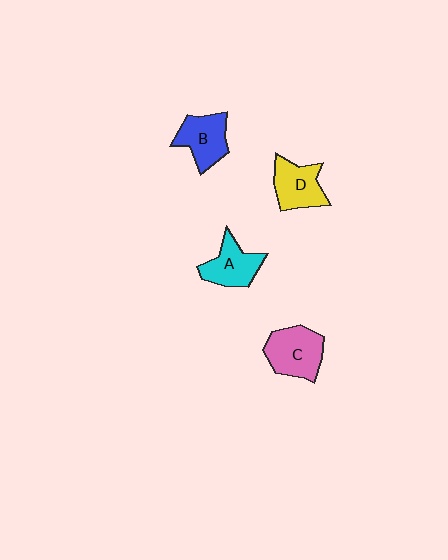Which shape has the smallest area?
Shape A (cyan).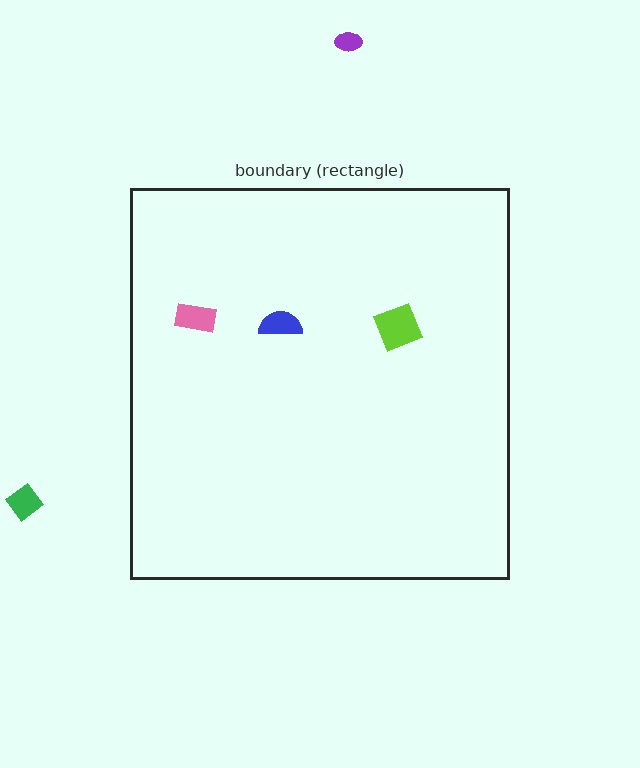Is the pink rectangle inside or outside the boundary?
Inside.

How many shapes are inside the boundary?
3 inside, 2 outside.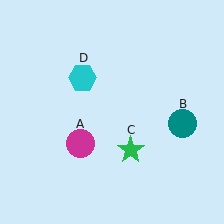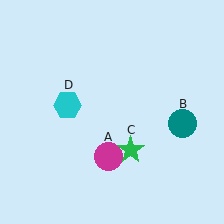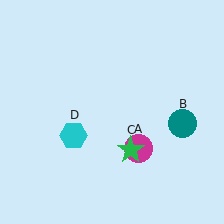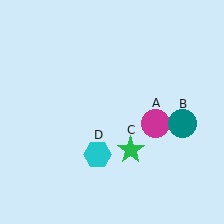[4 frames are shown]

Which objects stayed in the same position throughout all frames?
Teal circle (object B) and green star (object C) remained stationary.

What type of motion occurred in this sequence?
The magenta circle (object A), cyan hexagon (object D) rotated counterclockwise around the center of the scene.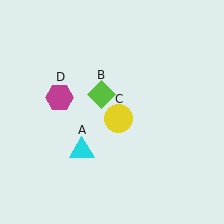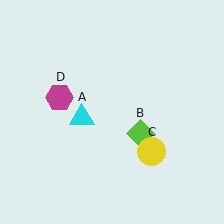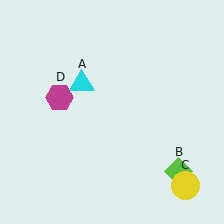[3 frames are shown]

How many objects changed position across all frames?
3 objects changed position: cyan triangle (object A), lime diamond (object B), yellow circle (object C).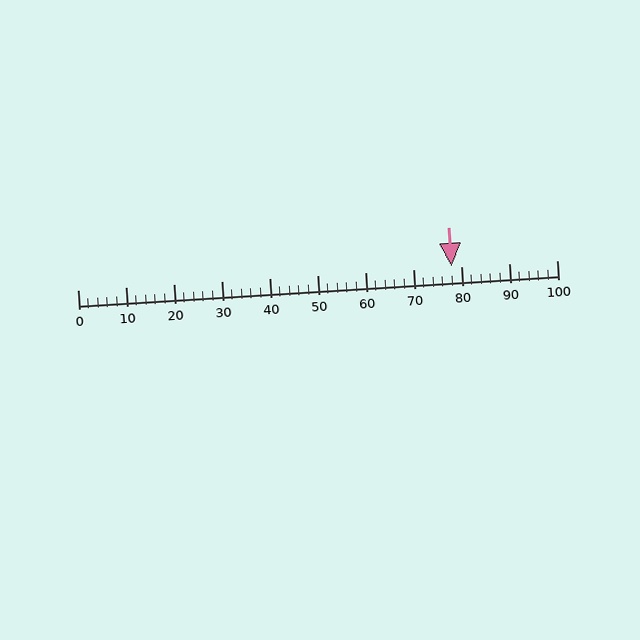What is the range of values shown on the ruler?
The ruler shows values from 0 to 100.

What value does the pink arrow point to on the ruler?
The pink arrow points to approximately 78.